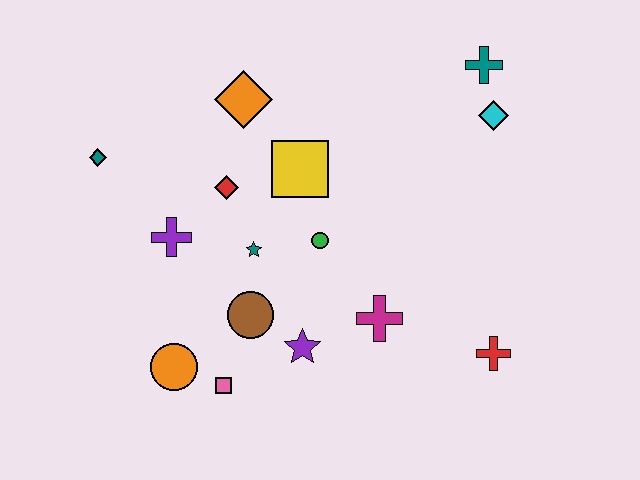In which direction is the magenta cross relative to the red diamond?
The magenta cross is to the right of the red diamond.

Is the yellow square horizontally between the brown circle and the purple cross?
No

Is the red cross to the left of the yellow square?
No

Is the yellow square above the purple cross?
Yes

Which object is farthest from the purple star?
The teal cross is farthest from the purple star.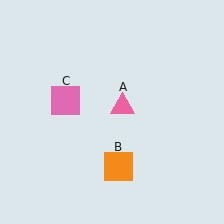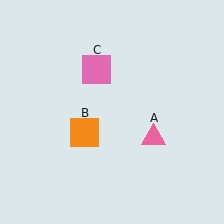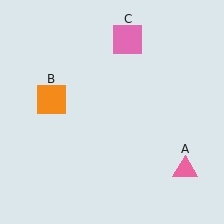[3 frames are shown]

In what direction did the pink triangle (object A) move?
The pink triangle (object A) moved down and to the right.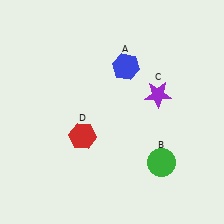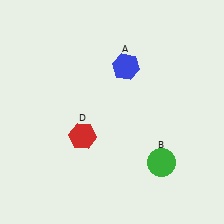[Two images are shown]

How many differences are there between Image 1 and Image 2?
There is 1 difference between the two images.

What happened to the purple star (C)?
The purple star (C) was removed in Image 2. It was in the top-right area of Image 1.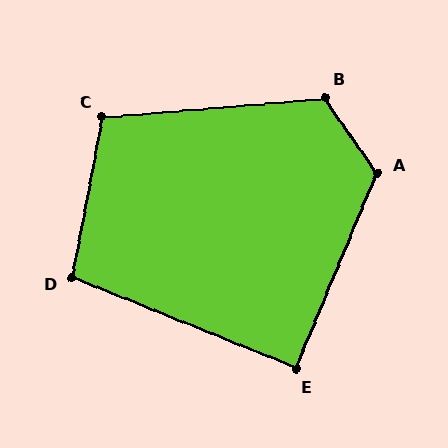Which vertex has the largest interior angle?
A, at approximately 123 degrees.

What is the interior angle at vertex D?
Approximately 101 degrees (obtuse).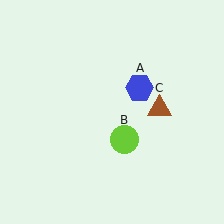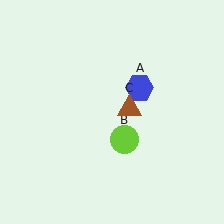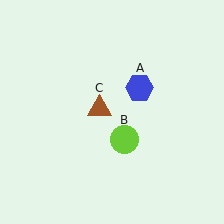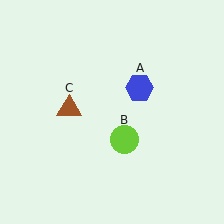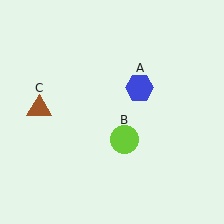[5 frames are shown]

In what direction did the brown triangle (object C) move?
The brown triangle (object C) moved left.